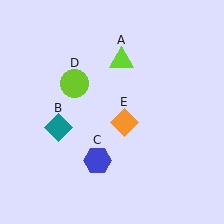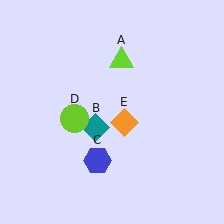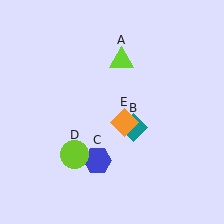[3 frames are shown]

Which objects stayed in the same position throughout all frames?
Lime triangle (object A) and blue hexagon (object C) and orange diamond (object E) remained stationary.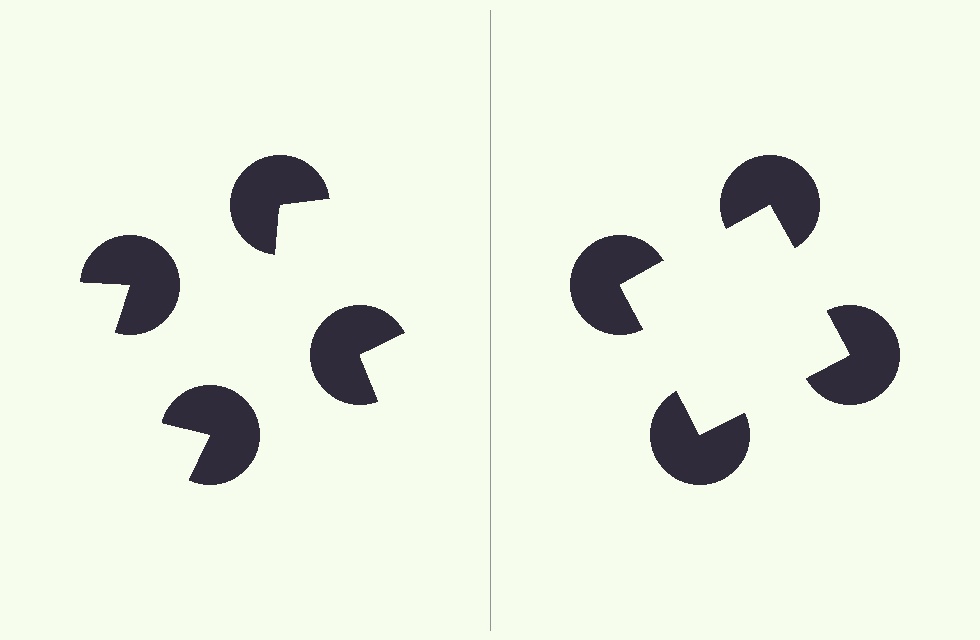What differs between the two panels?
The pac-man discs are positioned identically on both sides; only the wedge orientations differ. On the right they align to a square; on the left they are misaligned.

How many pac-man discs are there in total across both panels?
8 — 4 on each side.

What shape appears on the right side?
An illusory square.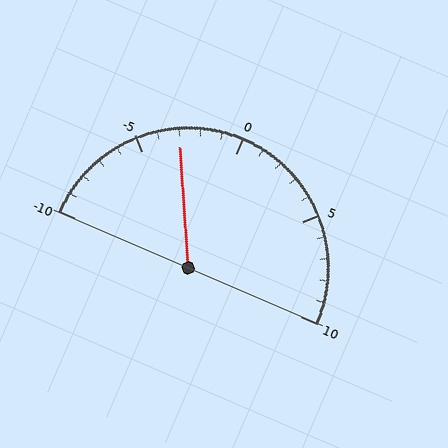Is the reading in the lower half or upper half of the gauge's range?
The reading is in the lower half of the range (-10 to 10).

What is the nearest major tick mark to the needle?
The nearest major tick mark is -5.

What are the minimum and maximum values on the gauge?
The gauge ranges from -10 to 10.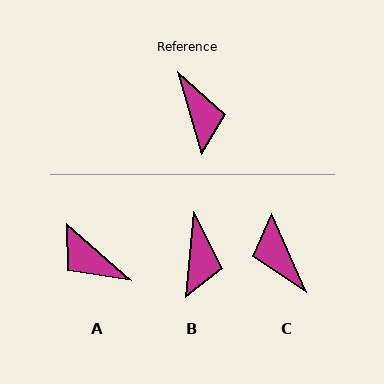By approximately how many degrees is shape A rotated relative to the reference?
Approximately 148 degrees clockwise.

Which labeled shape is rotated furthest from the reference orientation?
C, about 173 degrees away.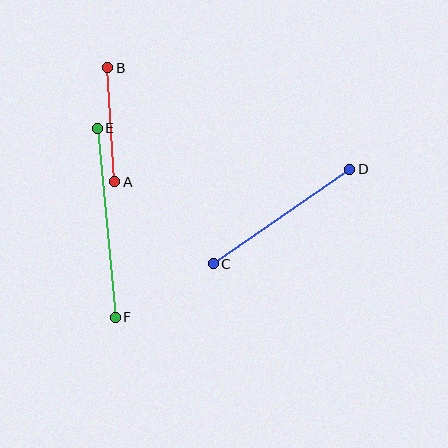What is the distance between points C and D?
The distance is approximately 166 pixels.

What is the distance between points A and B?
The distance is approximately 114 pixels.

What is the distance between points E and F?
The distance is approximately 190 pixels.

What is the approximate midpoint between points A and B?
The midpoint is at approximately (111, 125) pixels.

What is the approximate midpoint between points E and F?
The midpoint is at approximately (106, 223) pixels.